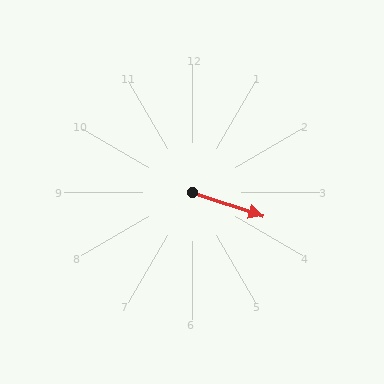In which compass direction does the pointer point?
East.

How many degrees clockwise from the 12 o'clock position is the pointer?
Approximately 108 degrees.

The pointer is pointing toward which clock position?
Roughly 4 o'clock.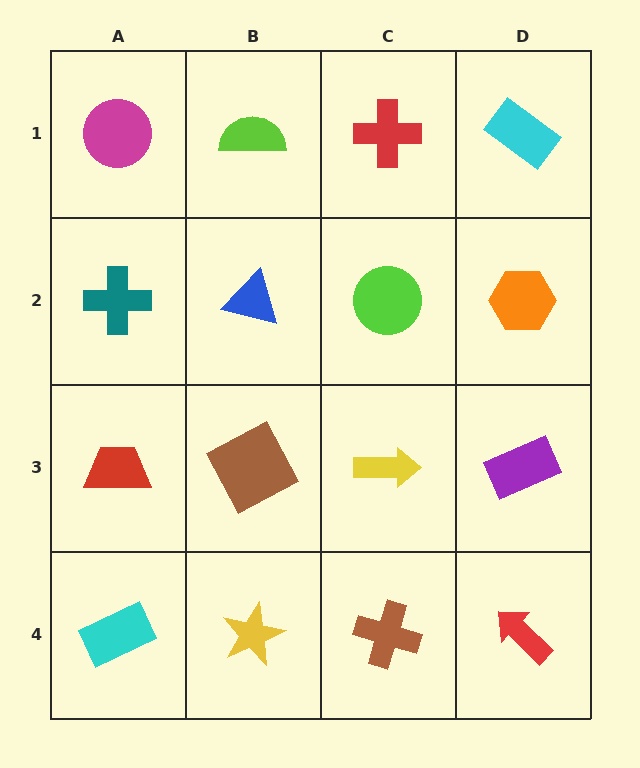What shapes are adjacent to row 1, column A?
A teal cross (row 2, column A), a lime semicircle (row 1, column B).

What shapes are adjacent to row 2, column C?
A red cross (row 1, column C), a yellow arrow (row 3, column C), a blue triangle (row 2, column B), an orange hexagon (row 2, column D).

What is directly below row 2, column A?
A red trapezoid.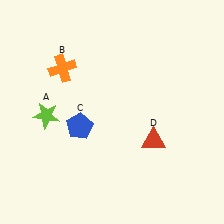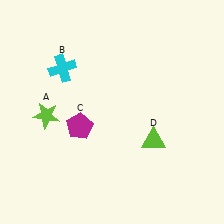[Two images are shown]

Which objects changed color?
B changed from orange to cyan. C changed from blue to magenta. D changed from red to lime.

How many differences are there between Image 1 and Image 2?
There are 3 differences between the two images.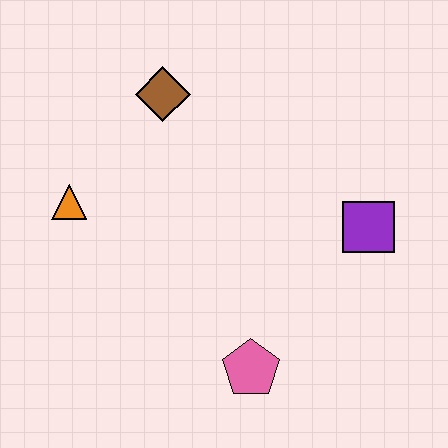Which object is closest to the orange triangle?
The brown diamond is closest to the orange triangle.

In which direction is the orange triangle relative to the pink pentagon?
The orange triangle is to the left of the pink pentagon.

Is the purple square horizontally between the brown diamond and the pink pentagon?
No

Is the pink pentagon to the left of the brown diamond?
No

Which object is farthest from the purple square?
The orange triangle is farthest from the purple square.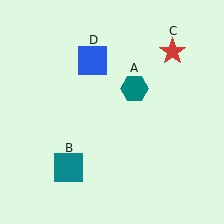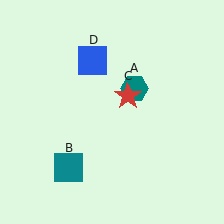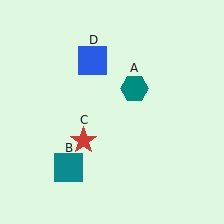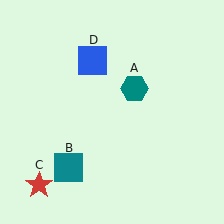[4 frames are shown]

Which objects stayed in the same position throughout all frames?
Teal hexagon (object A) and teal square (object B) and blue square (object D) remained stationary.